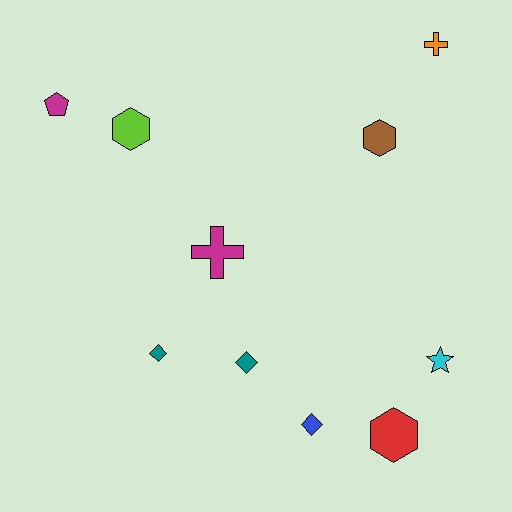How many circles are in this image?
There are no circles.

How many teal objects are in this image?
There are 2 teal objects.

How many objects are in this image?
There are 10 objects.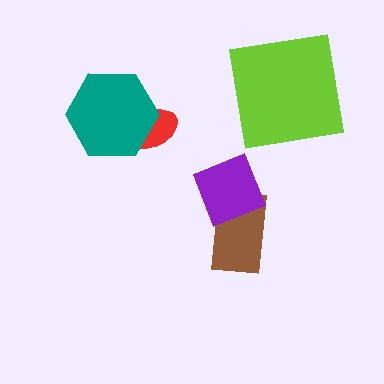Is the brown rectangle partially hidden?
Yes, it is partially covered by another shape.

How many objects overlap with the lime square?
0 objects overlap with the lime square.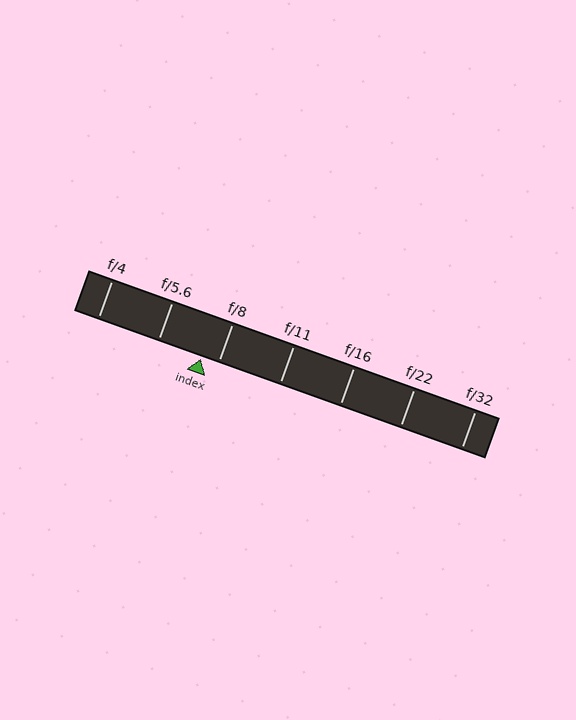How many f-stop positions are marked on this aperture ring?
There are 7 f-stop positions marked.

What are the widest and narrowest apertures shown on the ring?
The widest aperture shown is f/4 and the narrowest is f/32.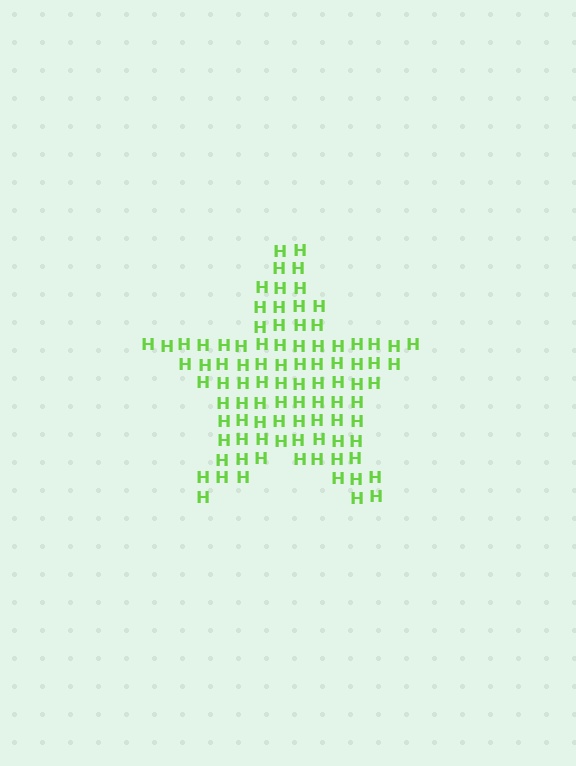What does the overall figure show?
The overall figure shows a star.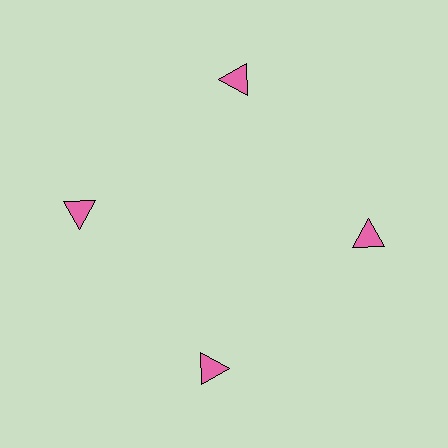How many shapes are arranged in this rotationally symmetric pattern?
There are 4 shapes, arranged in 4 groups of 1.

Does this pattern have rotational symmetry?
Yes, this pattern has 4-fold rotational symmetry. It looks the same after rotating 90 degrees around the center.